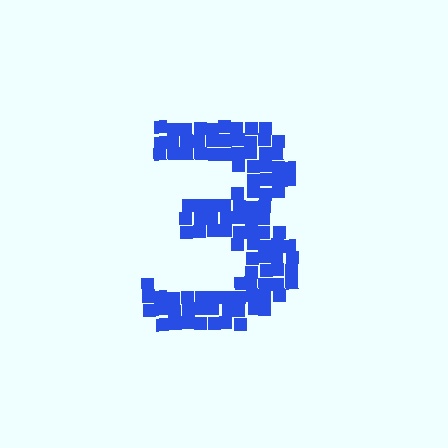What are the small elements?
The small elements are squares.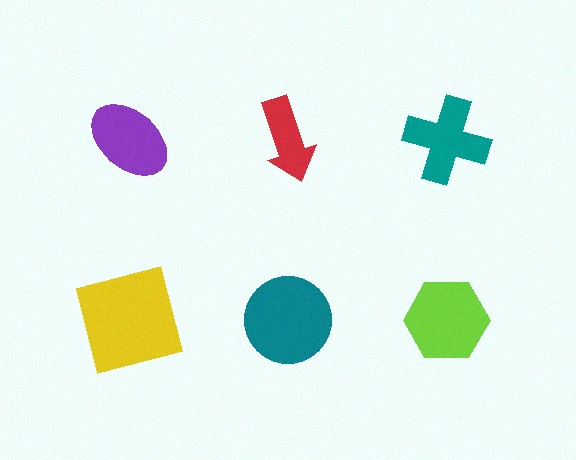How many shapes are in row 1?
3 shapes.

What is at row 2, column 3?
A lime hexagon.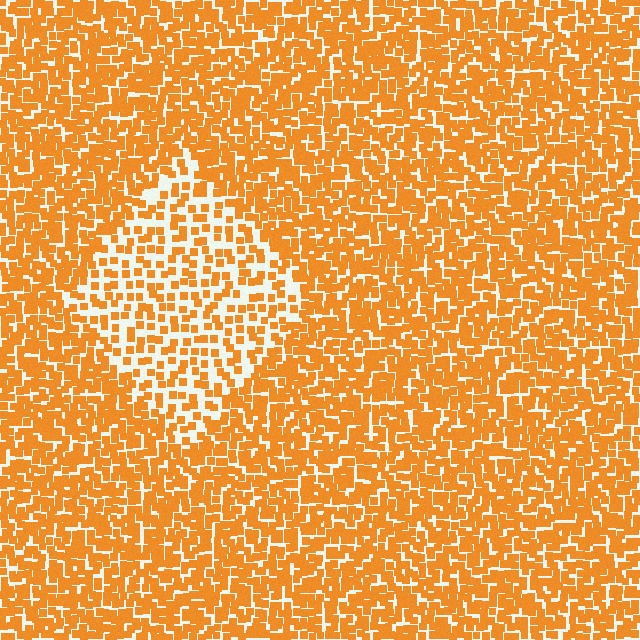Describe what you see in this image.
The image contains small orange elements arranged at two different densities. A diamond-shaped region is visible where the elements are less densely packed than the surrounding area.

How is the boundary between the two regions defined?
The boundary is defined by a change in element density (approximately 2.0x ratio). All elements are the same color, size, and shape.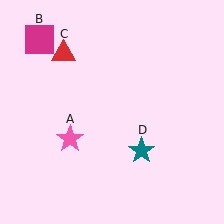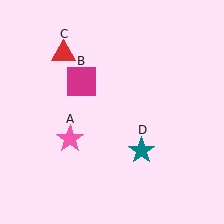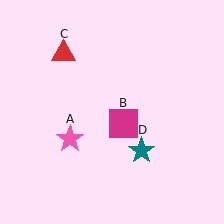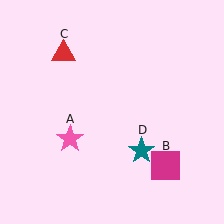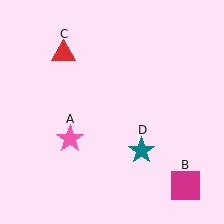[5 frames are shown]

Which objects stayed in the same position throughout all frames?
Pink star (object A) and red triangle (object C) and teal star (object D) remained stationary.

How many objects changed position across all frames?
1 object changed position: magenta square (object B).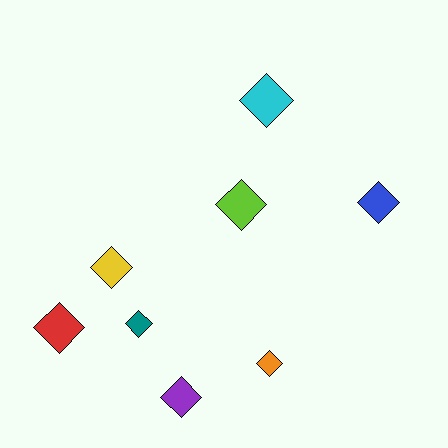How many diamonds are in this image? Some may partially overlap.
There are 8 diamonds.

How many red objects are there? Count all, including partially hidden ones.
There is 1 red object.